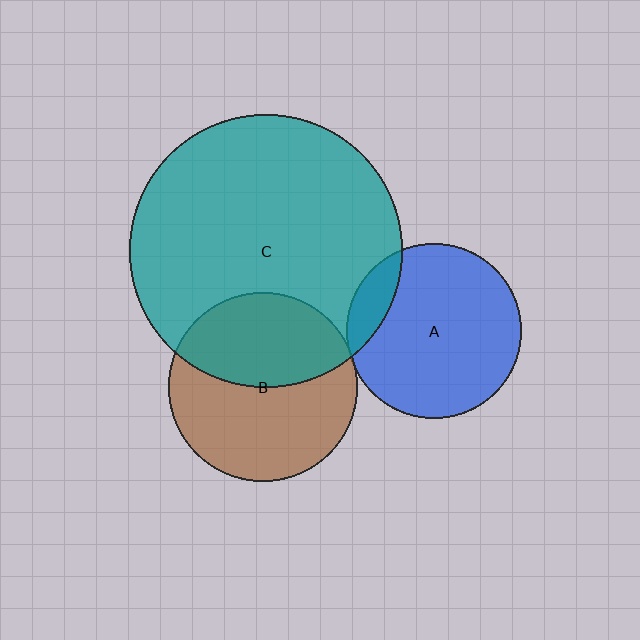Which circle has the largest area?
Circle C (teal).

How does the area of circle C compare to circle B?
Approximately 2.1 times.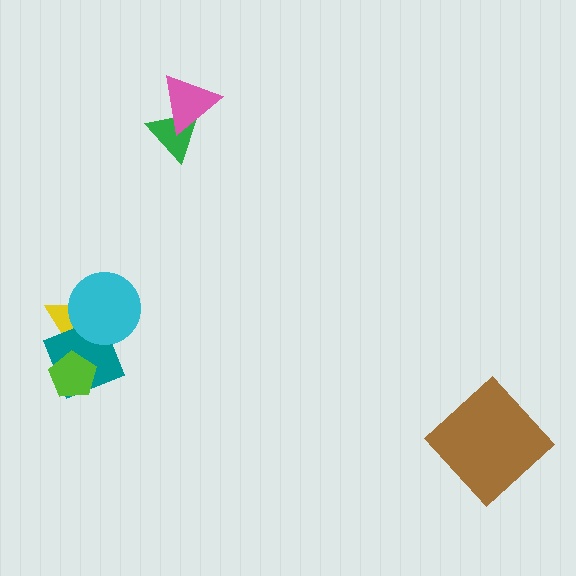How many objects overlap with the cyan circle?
2 objects overlap with the cyan circle.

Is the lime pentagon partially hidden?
No, no other shape covers it.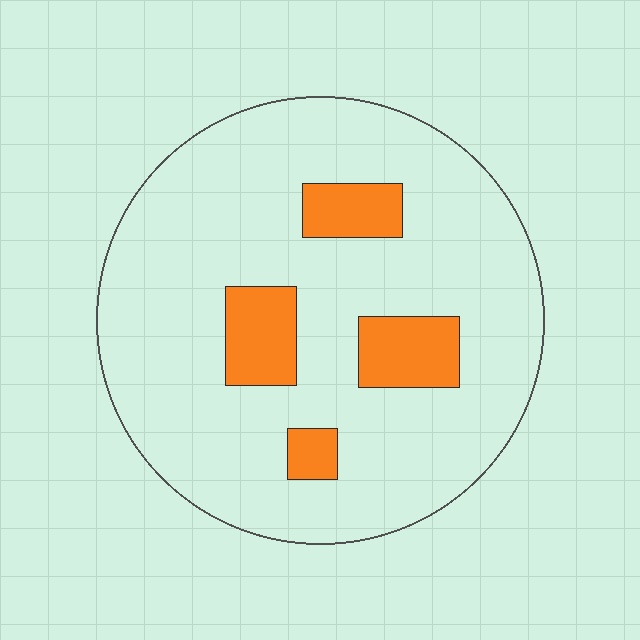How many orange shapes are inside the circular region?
4.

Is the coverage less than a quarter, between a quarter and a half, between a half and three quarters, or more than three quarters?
Less than a quarter.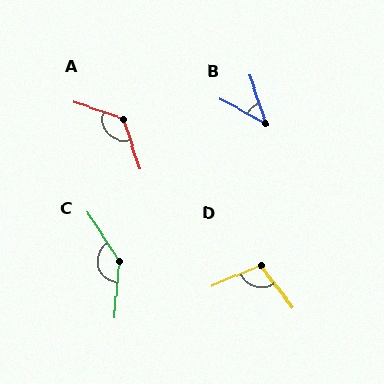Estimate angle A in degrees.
Approximately 126 degrees.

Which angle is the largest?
C, at approximately 142 degrees.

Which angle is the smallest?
B, at approximately 43 degrees.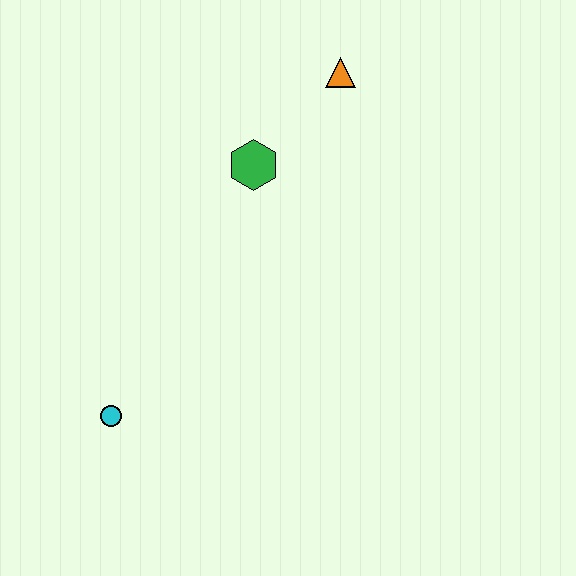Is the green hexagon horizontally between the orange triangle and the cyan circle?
Yes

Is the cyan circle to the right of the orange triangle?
No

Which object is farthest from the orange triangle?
The cyan circle is farthest from the orange triangle.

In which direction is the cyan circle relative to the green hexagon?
The cyan circle is below the green hexagon.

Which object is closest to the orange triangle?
The green hexagon is closest to the orange triangle.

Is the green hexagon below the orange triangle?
Yes